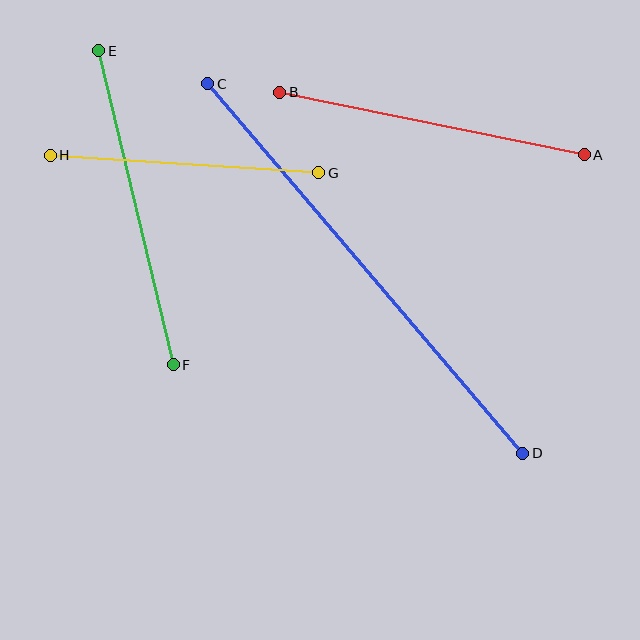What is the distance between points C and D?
The distance is approximately 486 pixels.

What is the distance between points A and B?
The distance is approximately 311 pixels.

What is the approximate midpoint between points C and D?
The midpoint is at approximately (365, 269) pixels.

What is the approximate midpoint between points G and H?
The midpoint is at approximately (184, 164) pixels.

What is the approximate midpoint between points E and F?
The midpoint is at approximately (136, 208) pixels.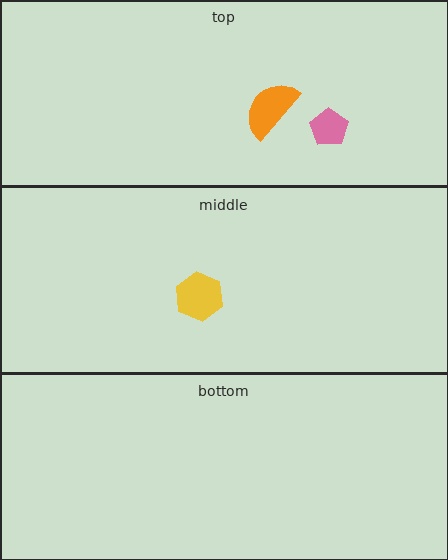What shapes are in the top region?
The orange semicircle, the pink pentagon.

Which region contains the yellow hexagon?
The middle region.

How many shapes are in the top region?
2.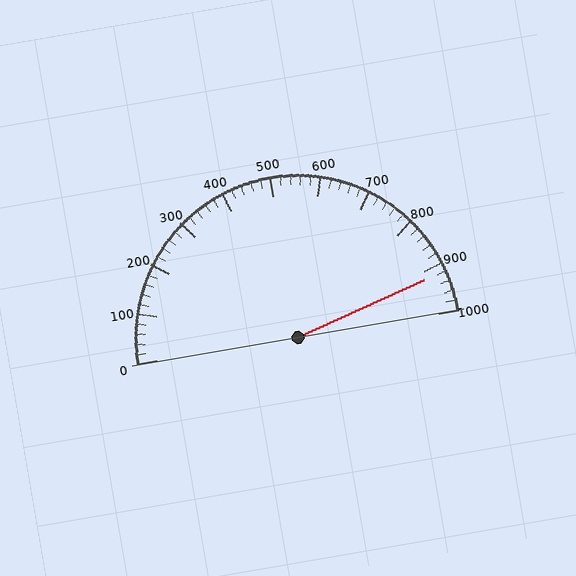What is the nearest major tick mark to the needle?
The nearest major tick mark is 900.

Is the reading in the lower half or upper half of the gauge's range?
The reading is in the upper half of the range (0 to 1000).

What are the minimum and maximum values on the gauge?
The gauge ranges from 0 to 1000.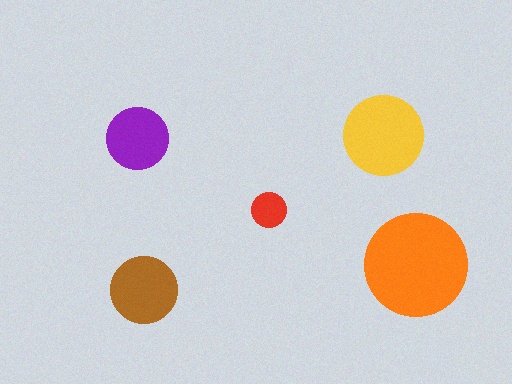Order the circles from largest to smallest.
the orange one, the yellow one, the brown one, the purple one, the red one.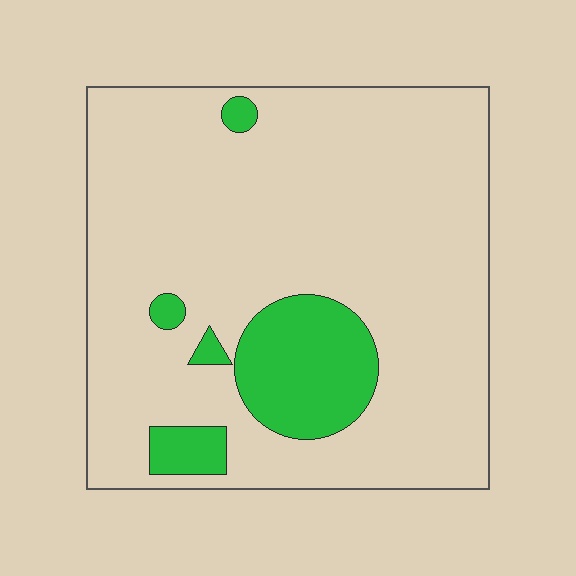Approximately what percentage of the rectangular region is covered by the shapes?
Approximately 15%.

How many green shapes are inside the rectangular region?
5.